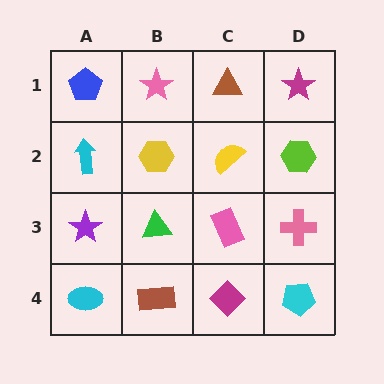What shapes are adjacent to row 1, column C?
A yellow semicircle (row 2, column C), a pink star (row 1, column B), a magenta star (row 1, column D).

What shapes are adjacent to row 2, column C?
A brown triangle (row 1, column C), a pink rectangle (row 3, column C), a yellow hexagon (row 2, column B), a lime hexagon (row 2, column D).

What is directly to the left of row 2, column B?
A cyan arrow.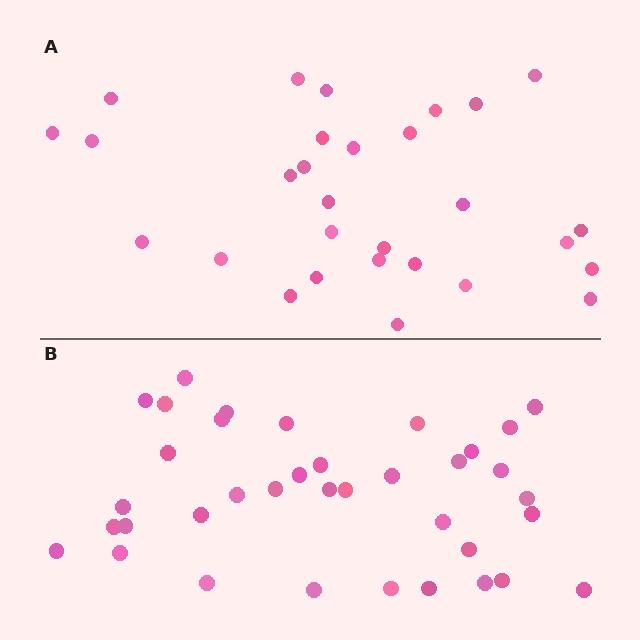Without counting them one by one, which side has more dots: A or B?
Region B (the bottom region) has more dots.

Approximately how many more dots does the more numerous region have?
Region B has roughly 8 or so more dots than region A.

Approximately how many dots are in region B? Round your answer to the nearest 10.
About 40 dots. (The exact count is 37, which rounds to 40.)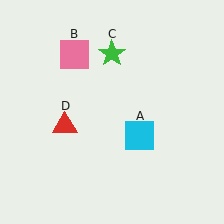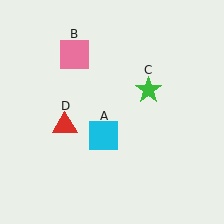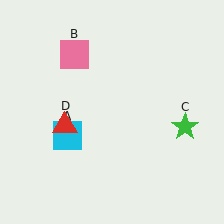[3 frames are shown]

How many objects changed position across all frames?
2 objects changed position: cyan square (object A), green star (object C).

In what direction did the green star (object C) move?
The green star (object C) moved down and to the right.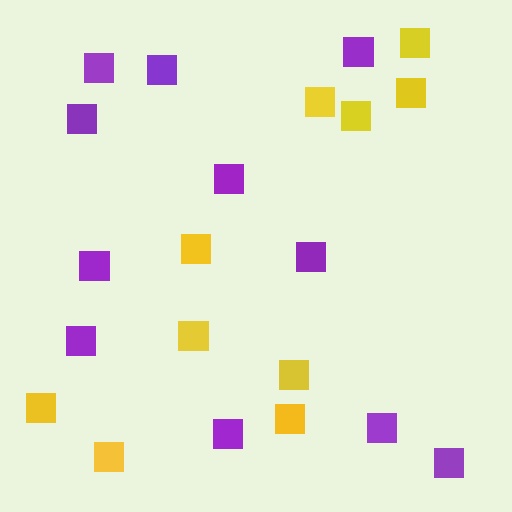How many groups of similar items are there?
There are 2 groups: one group of purple squares (11) and one group of yellow squares (10).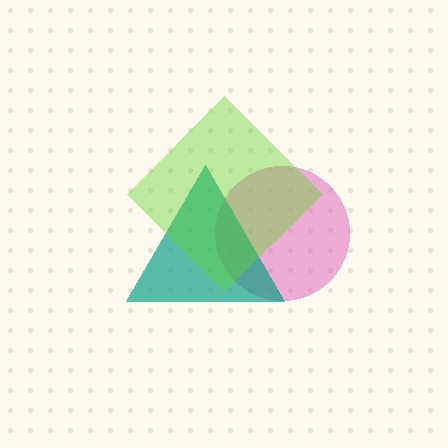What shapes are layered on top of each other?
The layered shapes are: a pink circle, a teal triangle, a lime diamond.